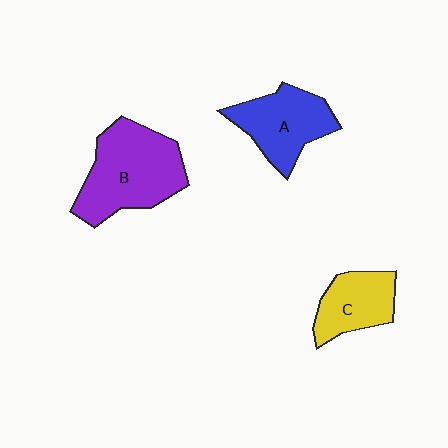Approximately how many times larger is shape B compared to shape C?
Approximately 1.8 times.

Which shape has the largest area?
Shape B (purple).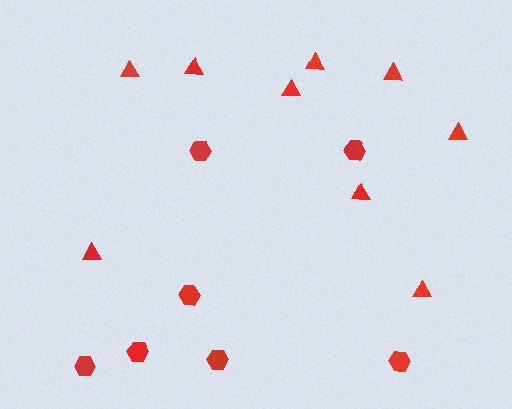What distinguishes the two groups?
There are 2 groups: one group of hexagons (7) and one group of triangles (9).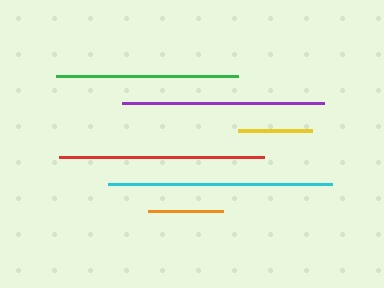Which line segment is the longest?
The cyan line is the longest at approximately 224 pixels.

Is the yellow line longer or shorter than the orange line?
The orange line is longer than the yellow line.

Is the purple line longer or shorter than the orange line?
The purple line is longer than the orange line.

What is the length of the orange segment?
The orange segment is approximately 75 pixels long.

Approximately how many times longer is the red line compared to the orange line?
The red line is approximately 2.7 times the length of the orange line.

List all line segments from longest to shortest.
From longest to shortest: cyan, red, purple, green, orange, yellow.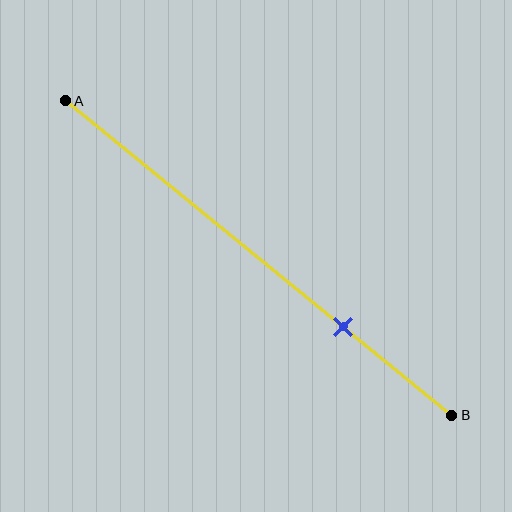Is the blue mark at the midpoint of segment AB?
No, the mark is at about 70% from A, not at the 50% midpoint.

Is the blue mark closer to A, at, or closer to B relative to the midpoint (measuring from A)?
The blue mark is closer to point B than the midpoint of segment AB.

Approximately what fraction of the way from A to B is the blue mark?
The blue mark is approximately 70% of the way from A to B.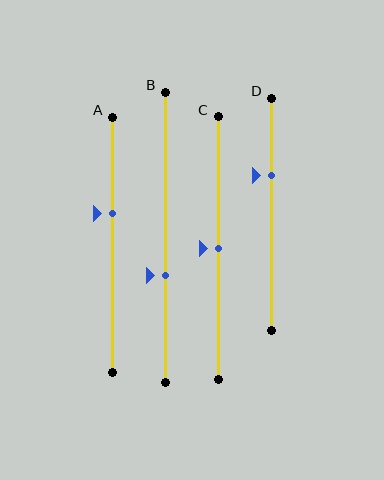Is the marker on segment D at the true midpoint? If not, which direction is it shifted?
No, the marker on segment D is shifted upward by about 17% of the segment length.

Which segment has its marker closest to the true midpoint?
Segment C has its marker closest to the true midpoint.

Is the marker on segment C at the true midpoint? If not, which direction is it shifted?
Yes, the marker on segment C is at the true midpoint.